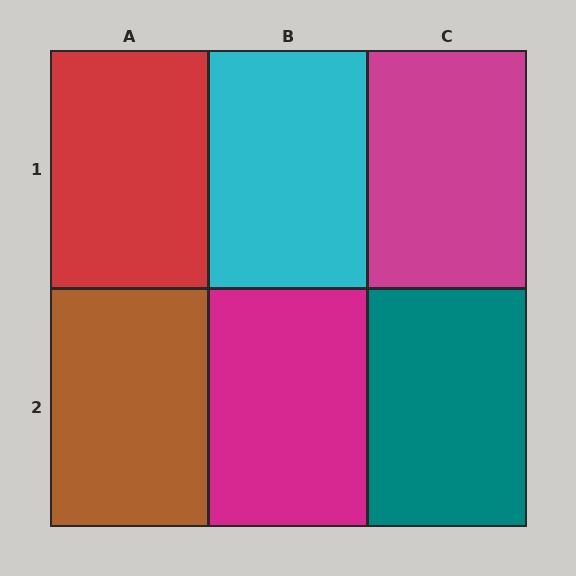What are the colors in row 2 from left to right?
Brown, magenta, teal.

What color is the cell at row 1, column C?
Magenta.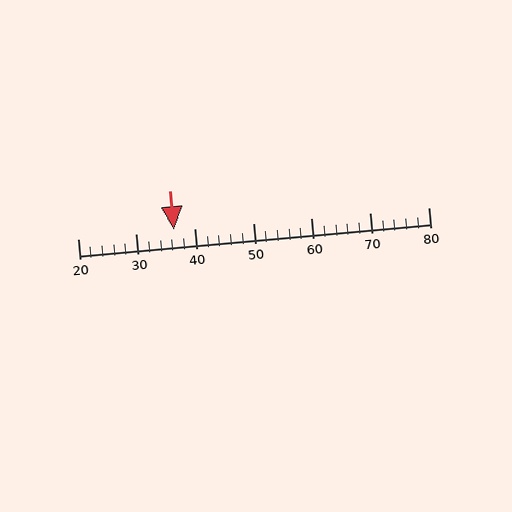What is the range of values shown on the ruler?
The ruler shows values from 20 to 80.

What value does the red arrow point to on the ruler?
The red arrow points to approximately 36.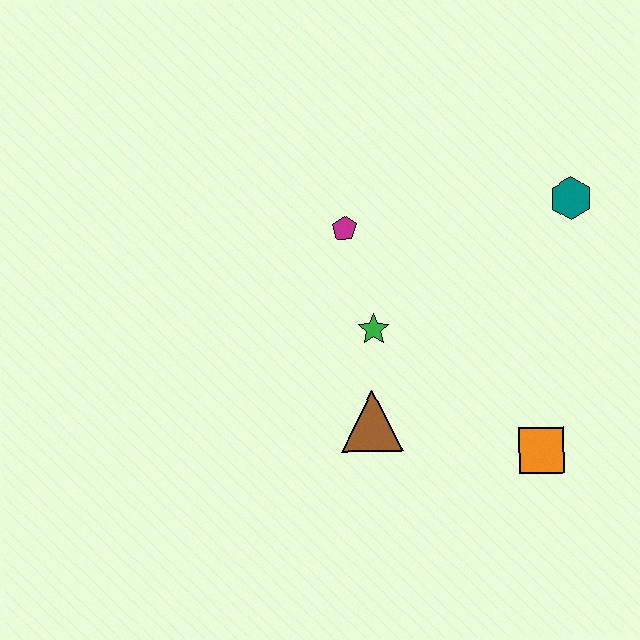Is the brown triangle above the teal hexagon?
No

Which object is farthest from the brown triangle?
The teal hexagon is farthest from the brown triangle.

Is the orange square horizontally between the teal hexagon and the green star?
Yes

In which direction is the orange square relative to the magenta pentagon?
The orange square is below the magenta pentagon.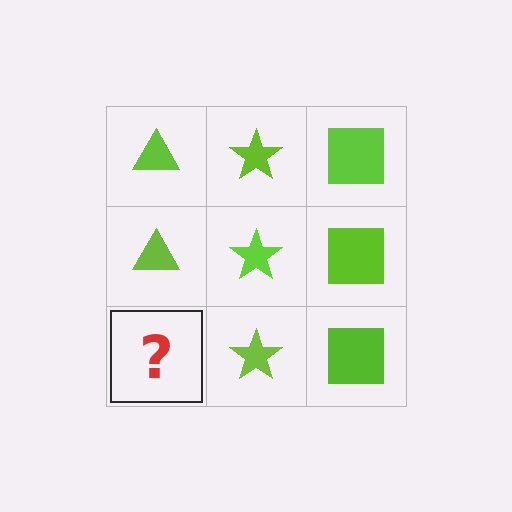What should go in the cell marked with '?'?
The missing cell should contain a lime triangle.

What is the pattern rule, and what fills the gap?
The rule is that each column has a consistent shape. The gap should be filled with a lime triangle.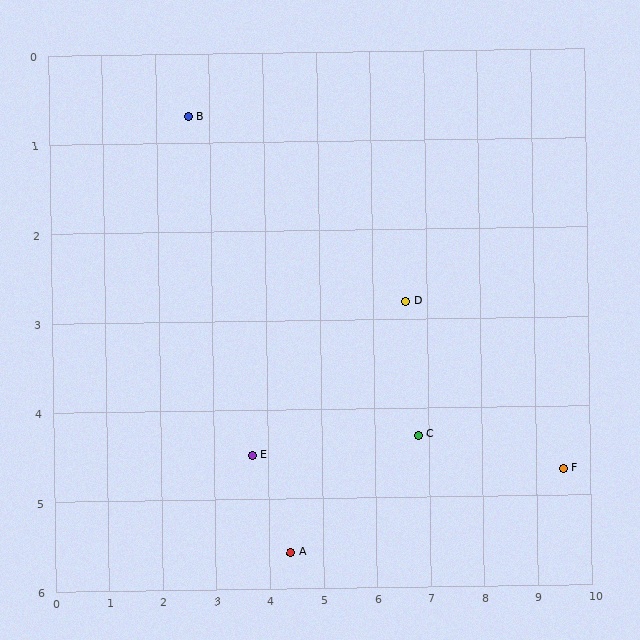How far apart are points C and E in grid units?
Points C and E are about 3.1 grid units apart.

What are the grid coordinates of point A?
Point A is at approximately (4.4, 5.6).